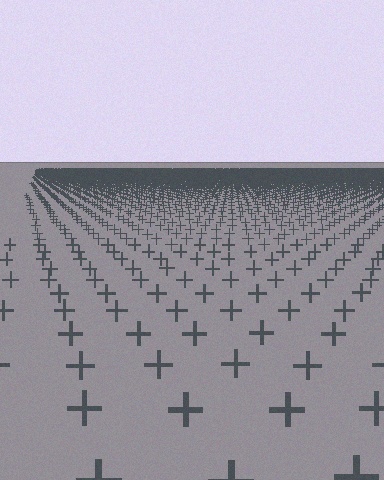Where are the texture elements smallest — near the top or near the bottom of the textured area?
Near the top.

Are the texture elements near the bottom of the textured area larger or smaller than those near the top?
Larger. Near the bottom, elements are closer to the viewer and appear at a bigger on-screen size.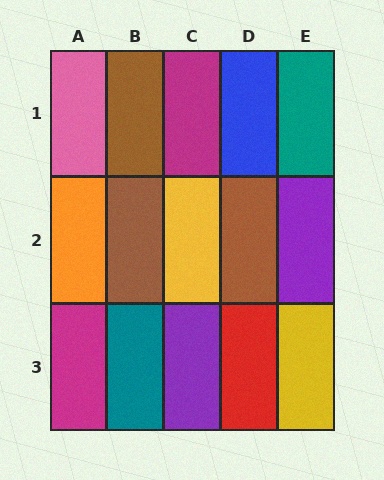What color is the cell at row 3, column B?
Teal.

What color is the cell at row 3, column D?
Red.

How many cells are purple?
2 cells are purple.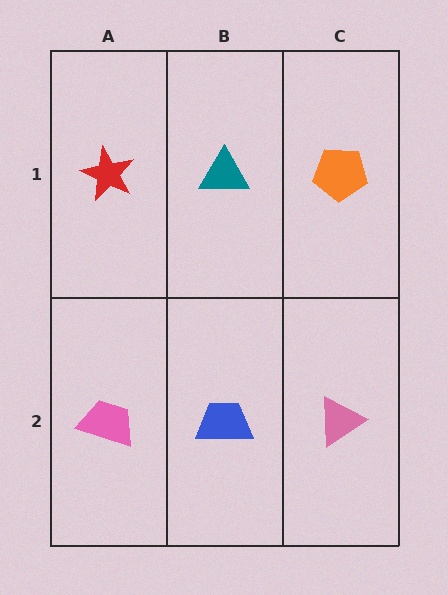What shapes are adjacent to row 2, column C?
An orange pentagon (row 1, column C), a blue trapezoid (row 2, column B).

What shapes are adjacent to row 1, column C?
A pink triangle (row 2, column C), a teal triangle (row 1, column B).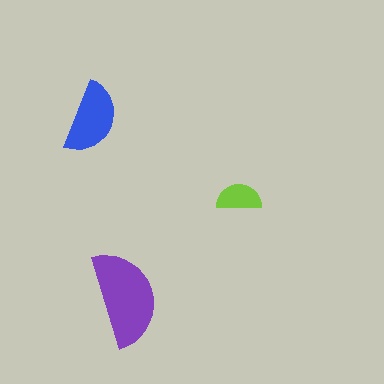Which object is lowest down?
The purple semicircle is bottommost.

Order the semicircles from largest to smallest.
the purple one, the blue one, the lime one.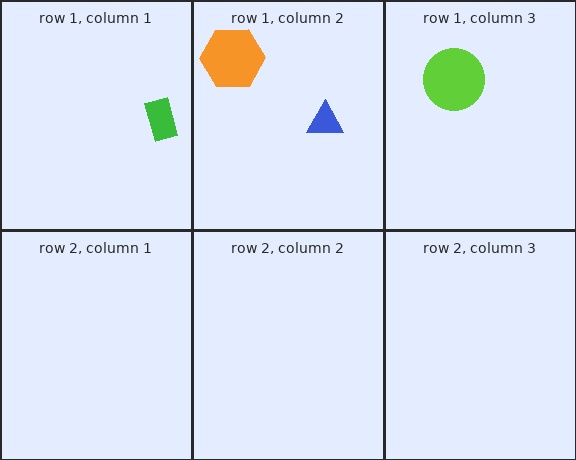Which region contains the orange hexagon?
The row 1, column 2 region.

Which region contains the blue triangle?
The row 1, column 2 region.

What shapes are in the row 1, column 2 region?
The blue triangle, the orange hexagon.